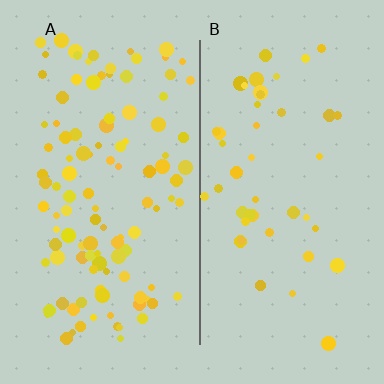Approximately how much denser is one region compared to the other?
Approximately 2.4× — region A over region B.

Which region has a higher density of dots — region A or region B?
A (the left).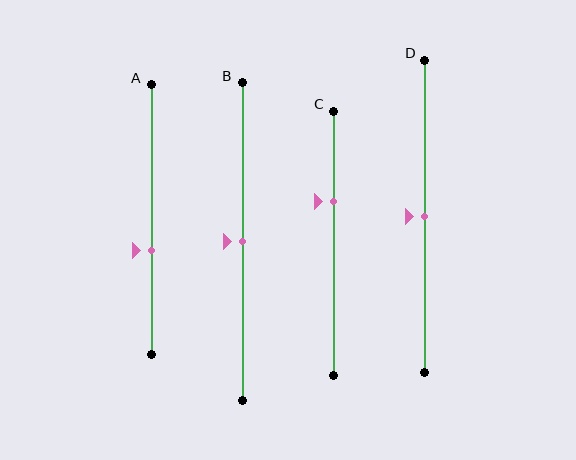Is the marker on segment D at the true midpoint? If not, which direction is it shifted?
Yes, the marker on segment D is at the true midpoint.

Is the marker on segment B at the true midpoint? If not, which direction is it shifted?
Yes, the marker on segment B is at the true midpoint.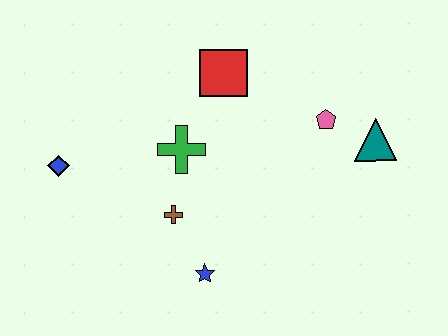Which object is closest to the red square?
The green cross is closest to the red square.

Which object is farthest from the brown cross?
The teal triangle is farthest from the brown cross.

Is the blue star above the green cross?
No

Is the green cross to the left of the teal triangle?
Yes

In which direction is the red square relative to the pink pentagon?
The red square is to the left of the pink pentagon.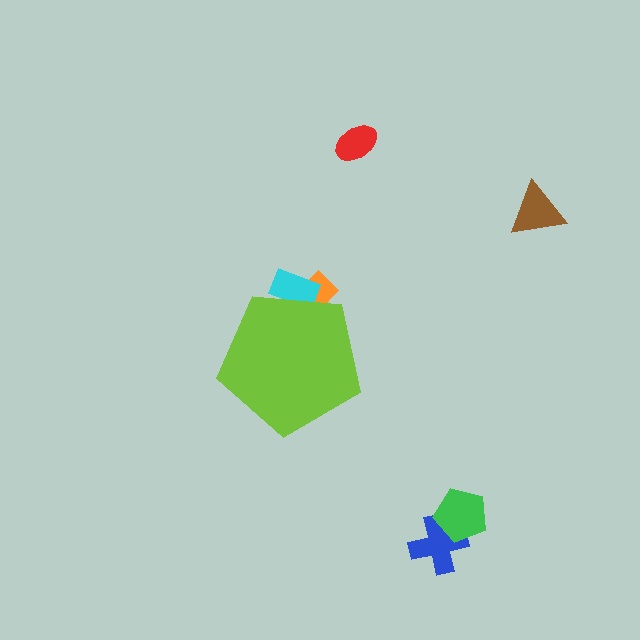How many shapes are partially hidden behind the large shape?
2 shapes are partially hidden.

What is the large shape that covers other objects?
A lime pentagon.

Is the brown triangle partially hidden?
No, the brown triangle is fully visible.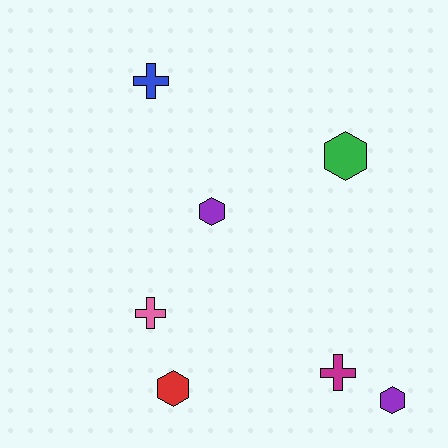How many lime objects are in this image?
There are no lime objects.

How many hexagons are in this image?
There are 4 hexagons.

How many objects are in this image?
There are 7 objects.